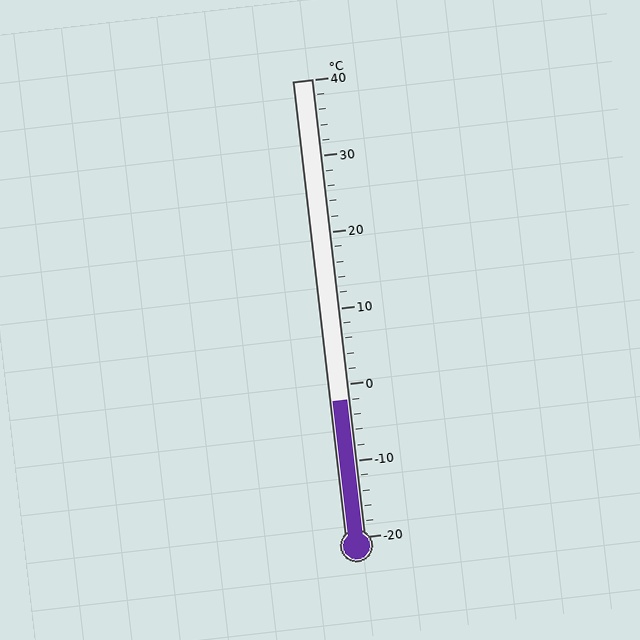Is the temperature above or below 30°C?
The temperature is below 30°C.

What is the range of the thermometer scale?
The thermometer scale ranges from -20°C to 40°C.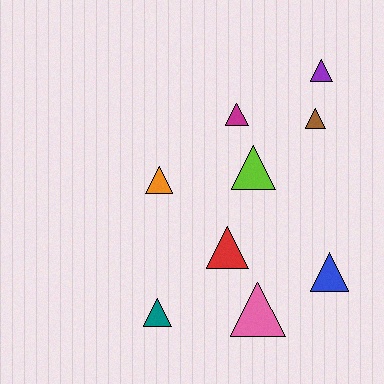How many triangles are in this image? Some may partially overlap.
There are 9 triangles.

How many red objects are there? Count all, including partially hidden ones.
There is 1 red object.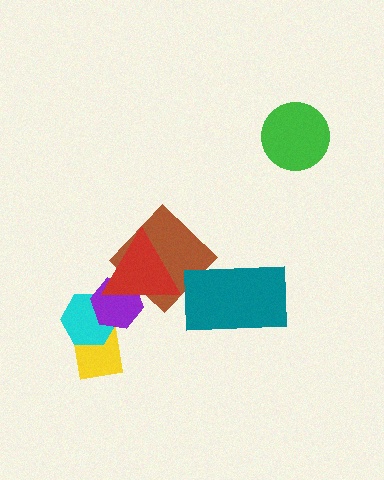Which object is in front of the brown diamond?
The red triangle is in front of the brown diamond.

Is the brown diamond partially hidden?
Yes, it is partially covered by another shape.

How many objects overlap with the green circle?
0 objects overlap with the green circle.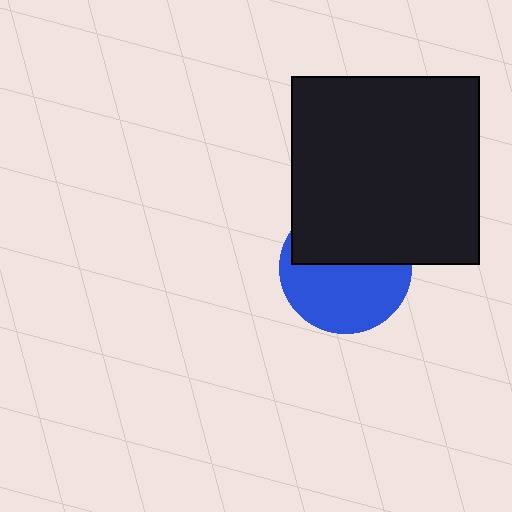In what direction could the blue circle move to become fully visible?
The blue circle could move down. That would shift it out from behind the black square entirely.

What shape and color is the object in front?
The object in front is a black square.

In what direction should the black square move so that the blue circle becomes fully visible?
The black square should move up. That is the shortest direction to clear the overlap and leave the blue circle fully visible.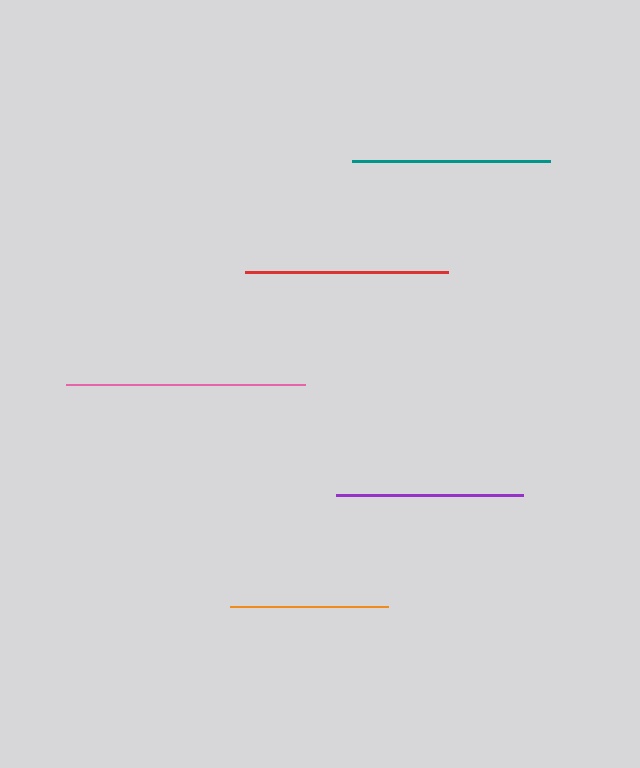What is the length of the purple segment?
The purple segment is approximately 186 pixels long.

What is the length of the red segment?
The red segment is approximately 203 pixels long.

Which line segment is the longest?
The pink line is the longest at approximately 239 pixels.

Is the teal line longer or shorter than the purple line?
The teal line is longer than the purple line.